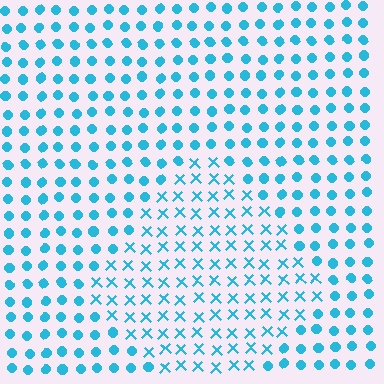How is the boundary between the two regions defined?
The boundary is defined by a change in element shape: X marks inside vs. circles outside. All elements share the same color and spacing.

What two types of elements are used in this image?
The image uses X marks inside the diamond region and circles outside it.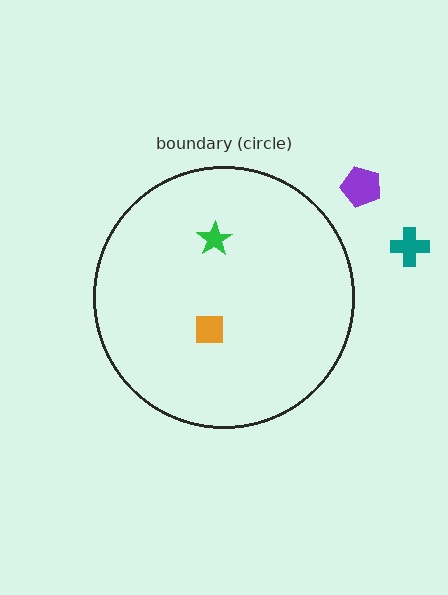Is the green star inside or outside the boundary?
Inside.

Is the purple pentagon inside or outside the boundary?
Outside.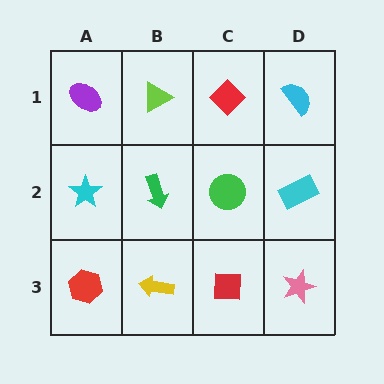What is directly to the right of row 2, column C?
A cyan rectangle.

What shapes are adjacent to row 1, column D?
A cyan rectangle (row 2, column D), a red diamond (row 1, column C).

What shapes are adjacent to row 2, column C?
A red diamond (row 1, column C), a red square (row 3, column C), a green arrow (row 2, column B), a cyan rectangle (row 2, column D).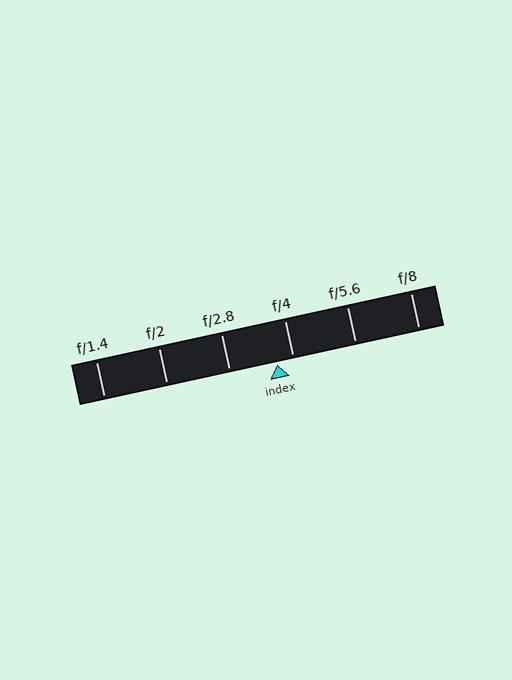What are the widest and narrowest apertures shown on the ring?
The widest aperture shown is f/1.4 and the narrowest is f/8.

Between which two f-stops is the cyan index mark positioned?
The index mark is between f/2.8 and f/4.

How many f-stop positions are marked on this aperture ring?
There are 6 f-stop positions marked.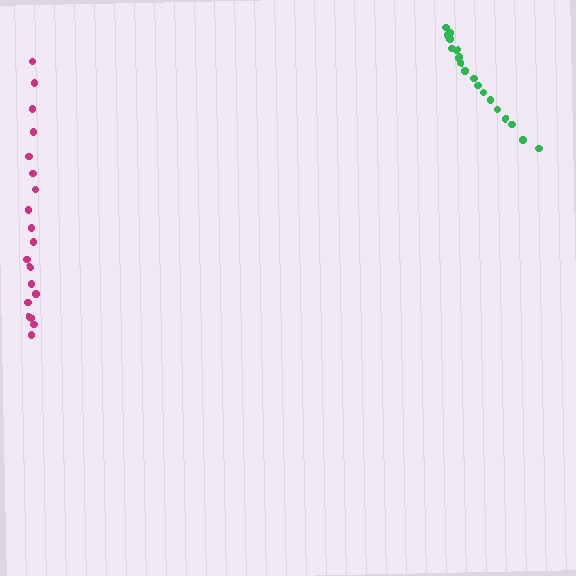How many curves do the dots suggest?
There are 2 distinct paths.